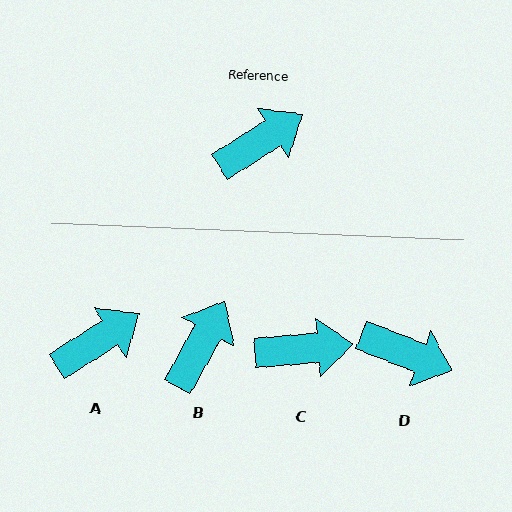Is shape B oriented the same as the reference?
No, it is off by about 28 degrees.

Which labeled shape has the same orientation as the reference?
A.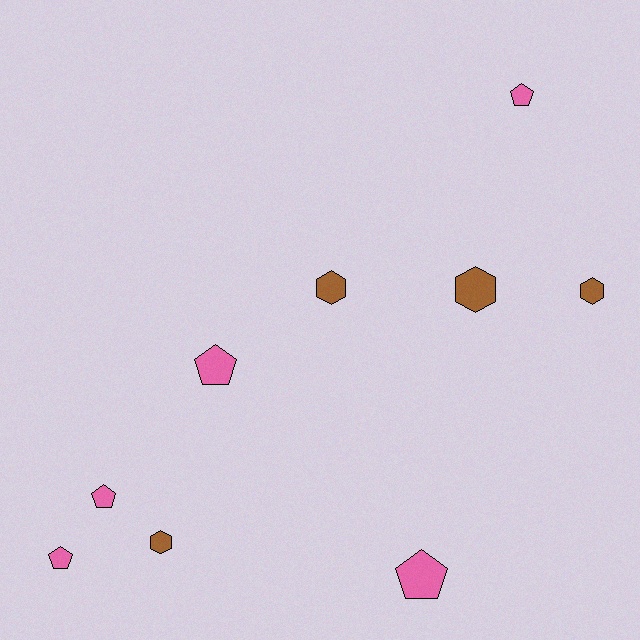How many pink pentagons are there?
There are 5 pink pentagons.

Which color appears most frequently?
Pink, with 5 objects.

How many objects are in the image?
There are 9 objects.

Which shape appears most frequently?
Pentagon, with 5 objects.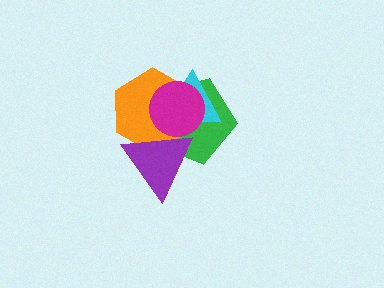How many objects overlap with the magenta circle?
4 objects overlap with the magenta circle.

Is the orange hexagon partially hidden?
Yes, it is partially covered by another shape.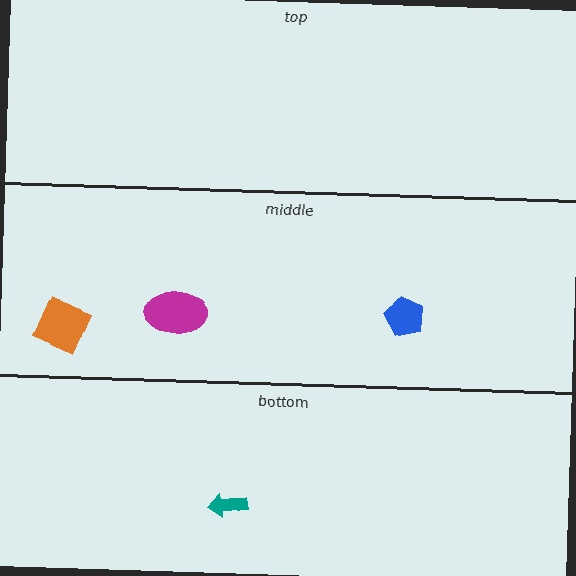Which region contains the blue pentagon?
The middle region.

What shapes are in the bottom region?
The teal arrow.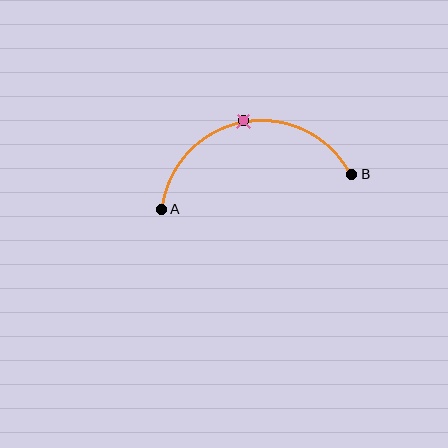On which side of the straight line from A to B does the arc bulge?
The arc bulges above the straight line connecting A and B.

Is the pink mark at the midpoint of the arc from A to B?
Yes. The pink mark lies on the arc at equal arc-length from both A and B — it is the arc midpoint.